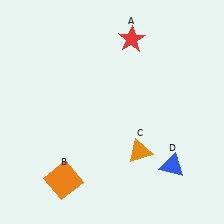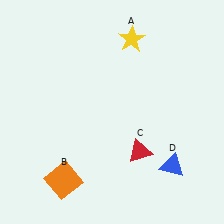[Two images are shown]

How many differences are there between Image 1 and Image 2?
There are 2 differences between the two images.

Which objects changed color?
A changed from red to yellow. C changed from orange to red.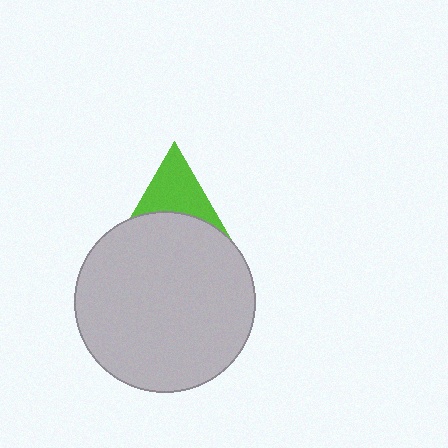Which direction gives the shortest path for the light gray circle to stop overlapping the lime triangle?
Moving down gives the shortest separation.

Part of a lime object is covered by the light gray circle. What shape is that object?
It is a triangle.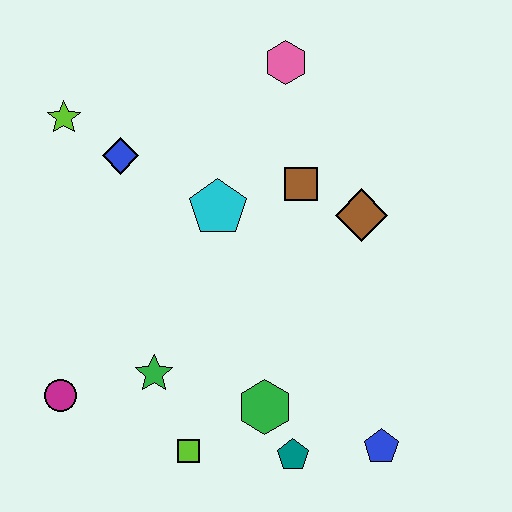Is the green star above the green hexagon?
Yes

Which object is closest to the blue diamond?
The lime star is closest to the blue diamond.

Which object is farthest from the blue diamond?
The blue pentagon is farthest from the blue diamond.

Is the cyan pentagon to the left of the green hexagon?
Yes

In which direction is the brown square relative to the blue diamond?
The brown square is to the right of the blue diamond.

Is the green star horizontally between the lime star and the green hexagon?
Yes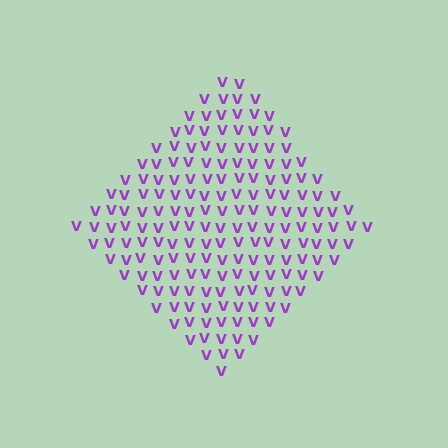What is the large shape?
The large shape is a diamond.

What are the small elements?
The small elements are letter V's.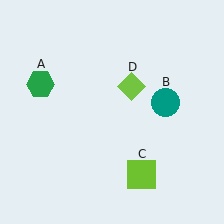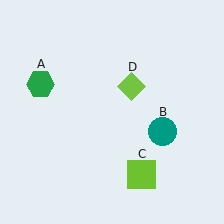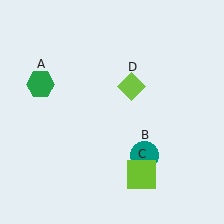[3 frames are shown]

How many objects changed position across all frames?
1 object changed position: teal circle (object B).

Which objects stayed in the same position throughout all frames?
Green hexagon (object A) and lime square (object C) and lime diamond (object D) remained stationary.